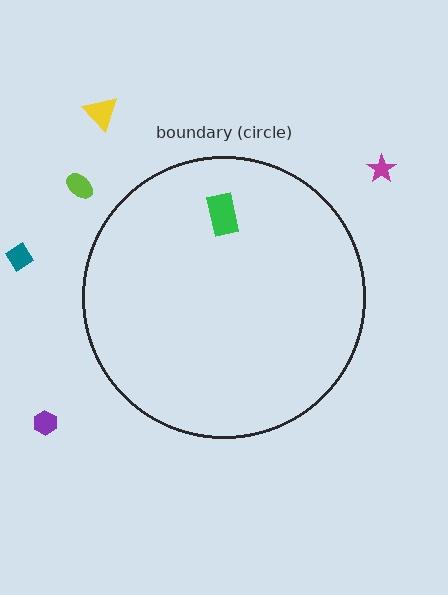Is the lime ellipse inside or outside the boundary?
Outside.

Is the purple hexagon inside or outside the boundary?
Outside.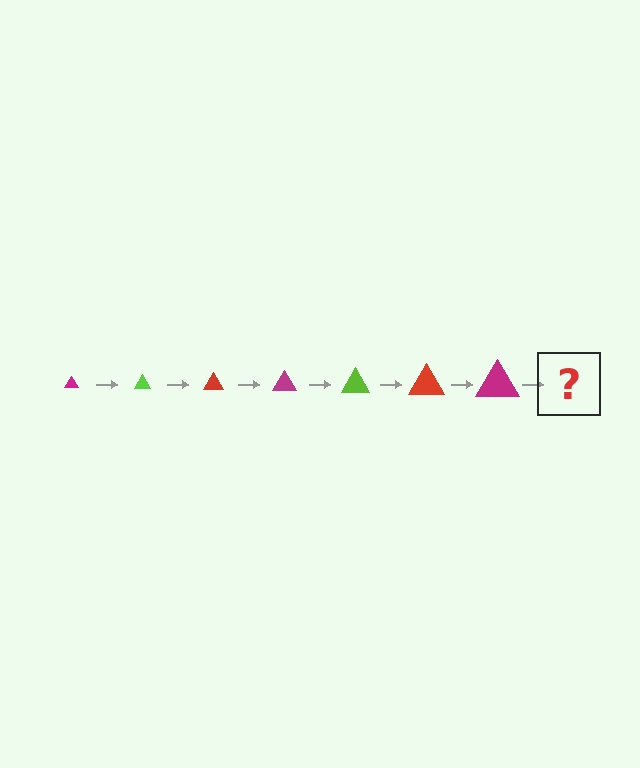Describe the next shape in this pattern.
It should be a lime triangle, larger than the previous one.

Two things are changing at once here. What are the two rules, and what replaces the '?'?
The two rules are that the triangle grows larger each step and the color cycles through magenta, lime, and red. The '?' should be a lime triangle, larger than the previous one.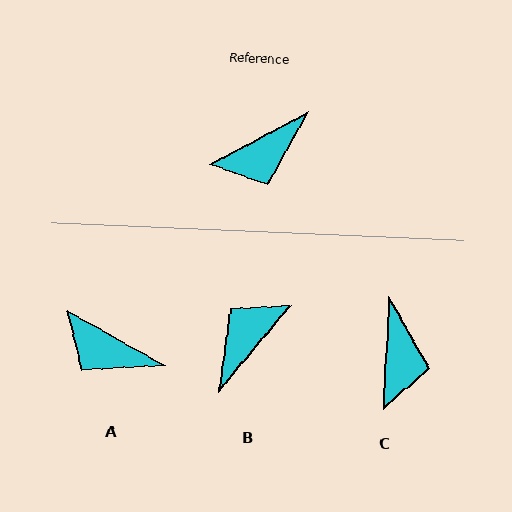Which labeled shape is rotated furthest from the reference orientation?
B, about 158 degrees away.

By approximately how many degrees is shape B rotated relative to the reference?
Approximately 158 degrees clockwise.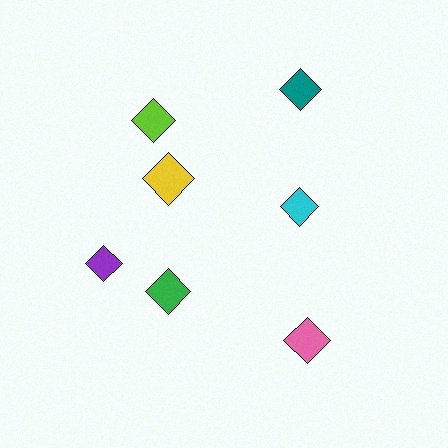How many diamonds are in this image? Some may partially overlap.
There are 7 diamonds.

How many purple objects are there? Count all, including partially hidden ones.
There is 1 purple object.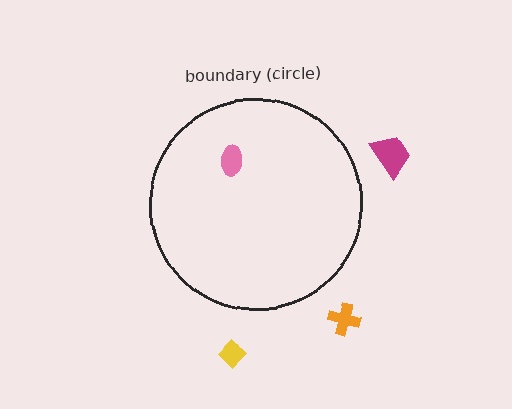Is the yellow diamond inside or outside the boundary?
Outside.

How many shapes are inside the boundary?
1 inside, 3 outside.